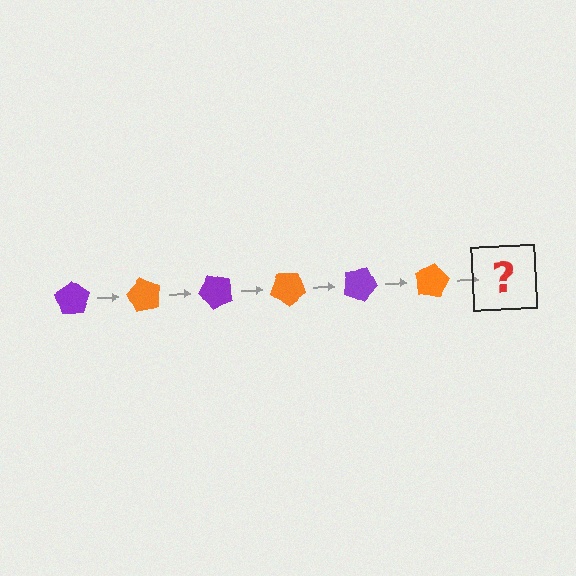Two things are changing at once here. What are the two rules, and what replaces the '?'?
The two rules are that it rotates 60 degrees each step and the color cycles through purple and orange. The '?' should be a purple pentagon, rotated 360 degrees from the start.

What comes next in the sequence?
The next element should be a purple pentagon, rotated 360 degrees from the start.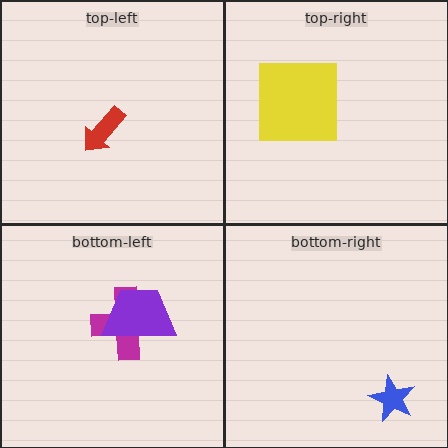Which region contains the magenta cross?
The bottom-left region.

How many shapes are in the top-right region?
1.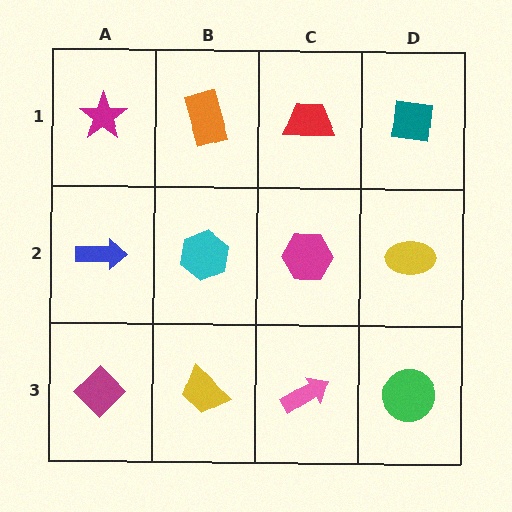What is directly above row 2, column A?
A magenta star.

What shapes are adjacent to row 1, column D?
A yellow ellipse (row 2, column D), a red trapezoid (row 1, column C).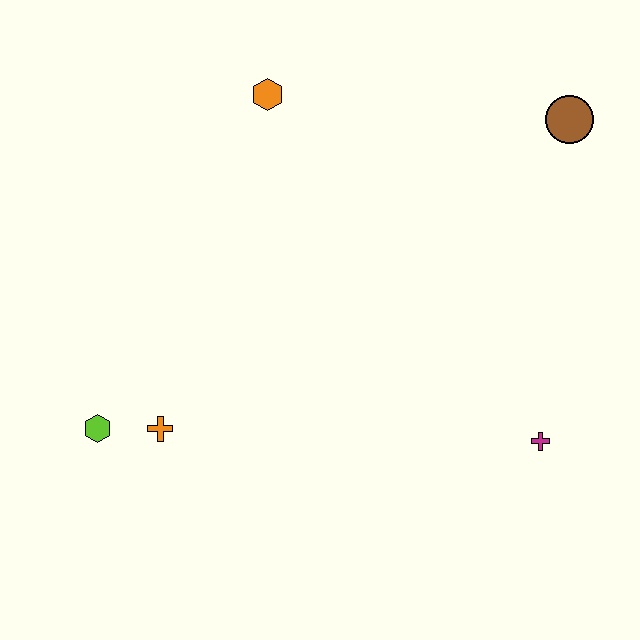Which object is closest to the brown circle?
The orange hexagon is closest to the brown circle.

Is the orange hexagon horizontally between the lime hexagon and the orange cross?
No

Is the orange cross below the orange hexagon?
Yes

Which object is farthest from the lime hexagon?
The brown circle is farthest from the lime hexagon.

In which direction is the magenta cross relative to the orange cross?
The magenta cross is to the right of the orange cross.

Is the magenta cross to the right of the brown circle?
No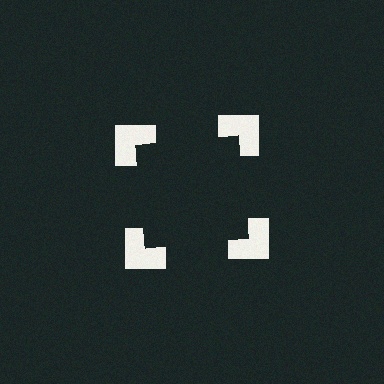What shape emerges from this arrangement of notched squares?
An illusory square — its edges are inferred from the aligned wedge cuts in the notched squares, not physically drawn.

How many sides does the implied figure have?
4 sides.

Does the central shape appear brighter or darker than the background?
It typically appears slightly darker than the background, even though no actual brightness change is drawn.